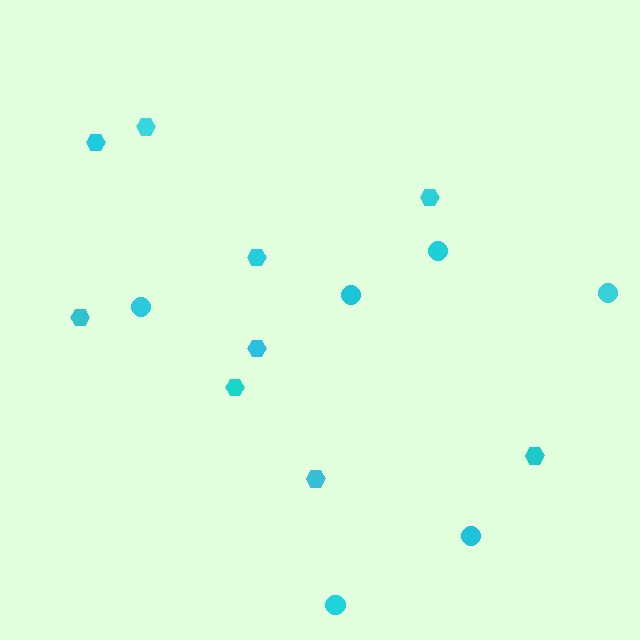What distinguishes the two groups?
There are 2 groups: one group of hexagons (9) and one group of circles (6).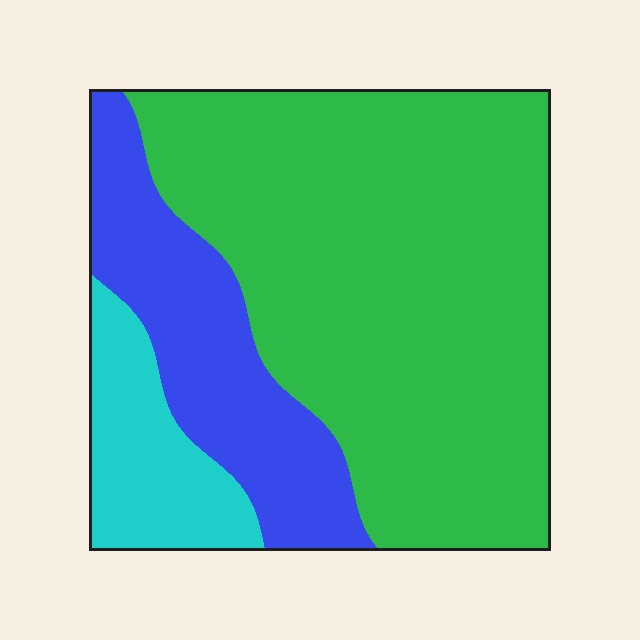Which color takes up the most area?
Green, at roughly 65%.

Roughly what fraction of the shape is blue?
Blue takes up about one fifth (1/5) of the shape.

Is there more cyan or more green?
Green.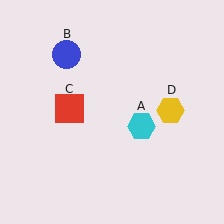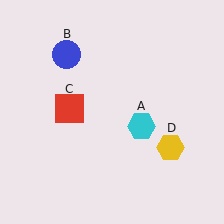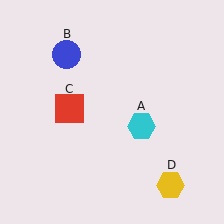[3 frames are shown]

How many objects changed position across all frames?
1 object changed position: yellow hexagon (object D).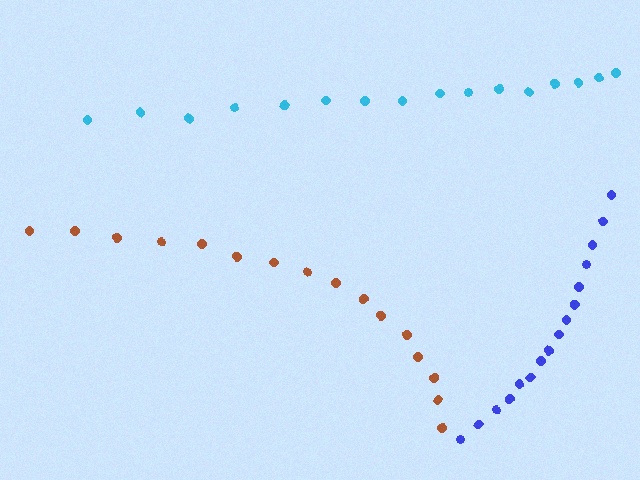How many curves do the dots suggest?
There are 3 distinct paths.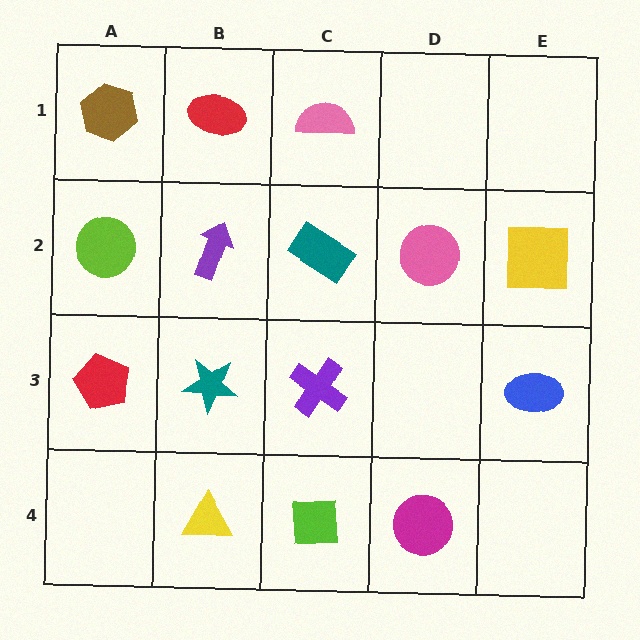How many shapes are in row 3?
4 shapes.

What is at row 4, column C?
A lime square.